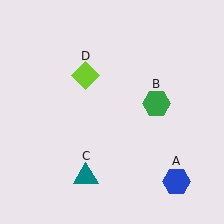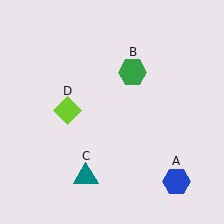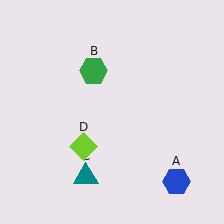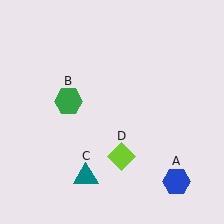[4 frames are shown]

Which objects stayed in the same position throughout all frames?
Blue hexagon (object A) and teal triangle (object C) remained stationary.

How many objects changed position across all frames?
2 objects changed position: green hexagon (object B), lime diamond (object D).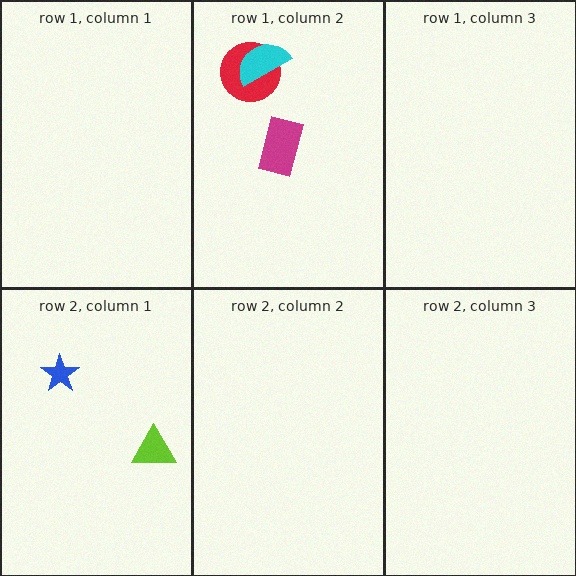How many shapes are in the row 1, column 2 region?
3.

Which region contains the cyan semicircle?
The row 1, column 2 region.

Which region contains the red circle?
The row 1, column 2 region.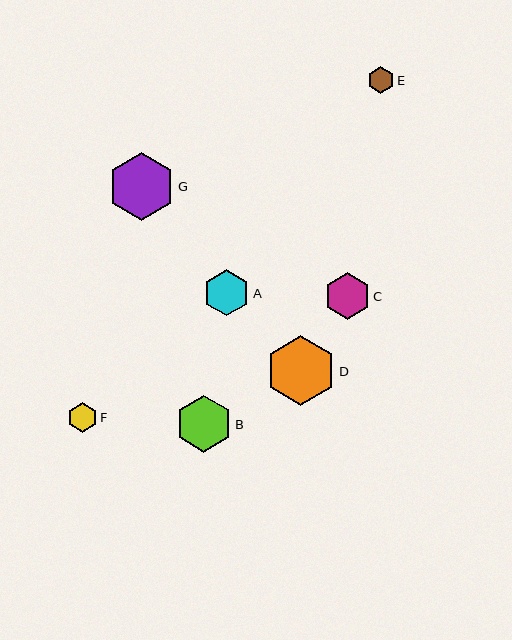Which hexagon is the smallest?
Hexagon E is the smallest with a size of approximately 27 pixels.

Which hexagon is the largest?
Hexagon D is the largest with a size of approximately 70 pixels.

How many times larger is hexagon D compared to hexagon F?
Hexagon D is approximately 2.4 times the size of hexagon F.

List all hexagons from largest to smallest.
From largest to smallest: D, G, B, C, A, F, E.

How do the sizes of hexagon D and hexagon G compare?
Hexagon D and hexagon G are approximately the same size.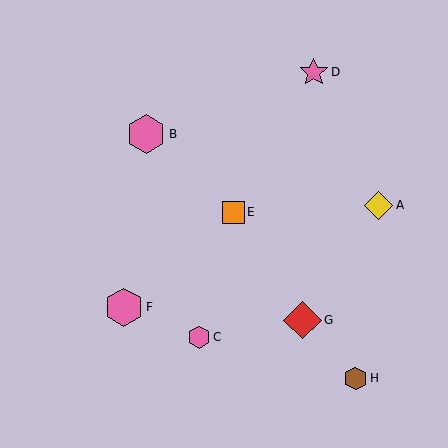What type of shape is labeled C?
Shape C is a pink hexagon.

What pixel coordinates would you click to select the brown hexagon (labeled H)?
Click at (356, 378) to select the brown hexagon H.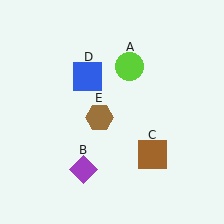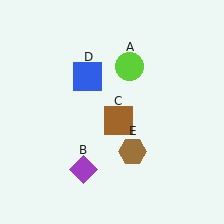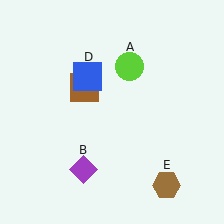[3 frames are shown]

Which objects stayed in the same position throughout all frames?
Lime circle (object A) and purple diamond (object B) and blue square (object D) remained stationary.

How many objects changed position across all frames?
2 objects changed position: brown square (object C), brown hexagon (object E).